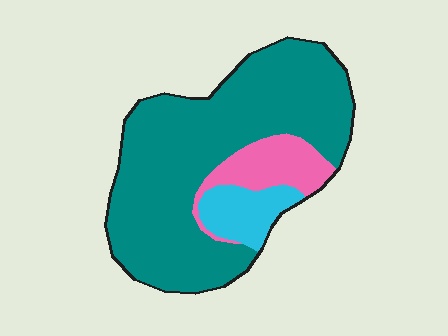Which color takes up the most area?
Teal, at roughly 75%.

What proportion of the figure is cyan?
Cyan covers 11% of the figure.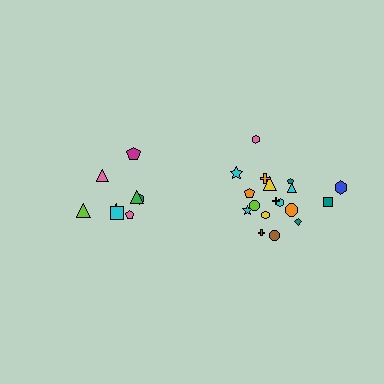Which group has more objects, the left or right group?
The right group.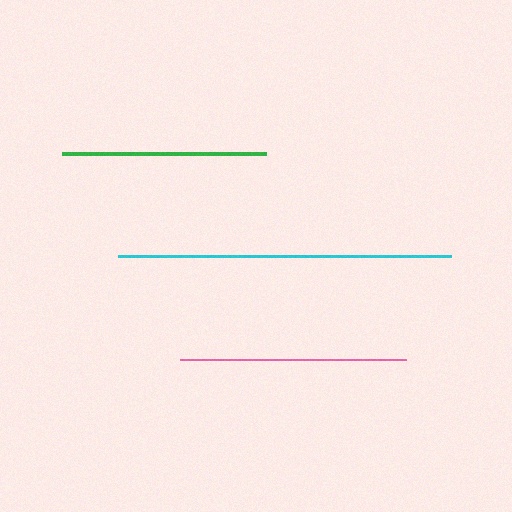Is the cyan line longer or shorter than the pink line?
The cyan line is longer than the pink line.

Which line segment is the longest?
The cyan line is the longest at approximately 333 pixels.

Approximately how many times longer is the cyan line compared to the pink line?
The cyan line is approximately 1.5 times the length of the pink line.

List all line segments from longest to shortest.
From longest to shortest: cyan, pink, green.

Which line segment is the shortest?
The green line is the shortest at approximately 204 pixels.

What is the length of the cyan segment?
The cyan segment is approximately 333 pixels long.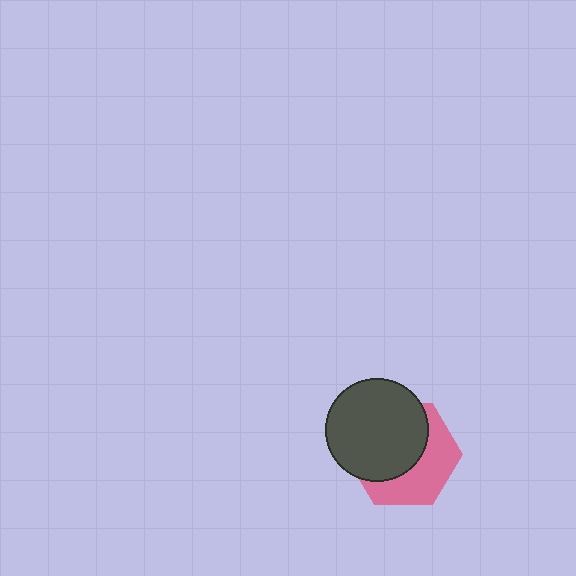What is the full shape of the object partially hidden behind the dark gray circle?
The partially hidden object is a pink hexagon.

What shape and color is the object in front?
The object in front is a dark gray circle.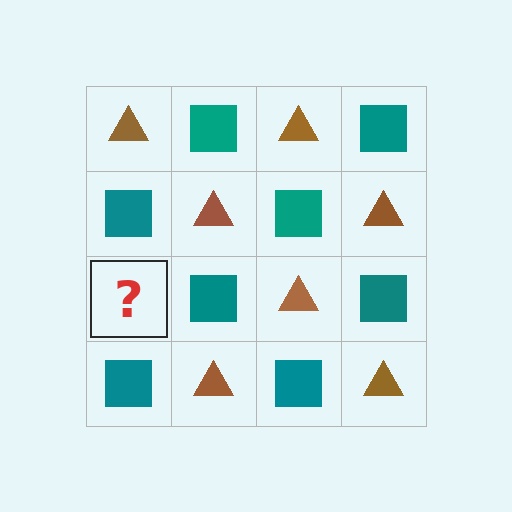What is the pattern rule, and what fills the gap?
The rule is that it alternates brown triangle and teal square in a checkerboard pattern. The gap should be filled with a brown triangle.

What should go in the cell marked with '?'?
The missing cell should contain a brown triangle.